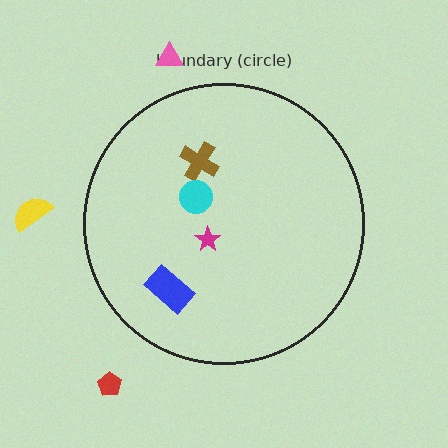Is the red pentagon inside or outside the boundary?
Outside.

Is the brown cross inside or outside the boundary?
Inside.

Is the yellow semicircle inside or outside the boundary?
Outside.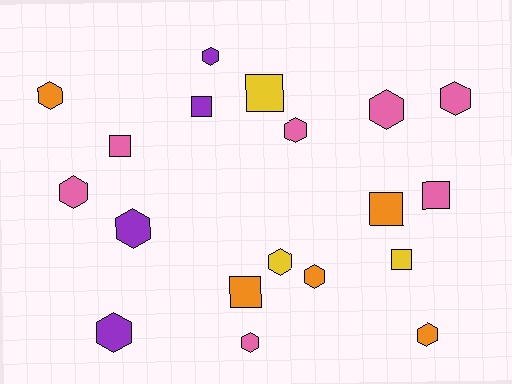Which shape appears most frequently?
Hexagon, with 12 objects.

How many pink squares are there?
There are 2 pink squares.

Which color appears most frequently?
Pink, with 7 objects.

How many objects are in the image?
There are 19 objects.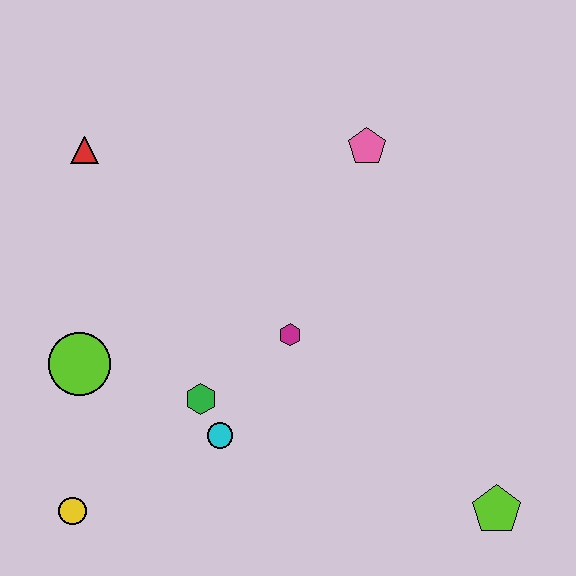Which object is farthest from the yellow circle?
The pink pentagon is farthest from the yellow circle.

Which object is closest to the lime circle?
The green hexagon is closest to the lime circle.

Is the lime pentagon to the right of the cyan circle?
Yes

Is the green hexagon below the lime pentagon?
No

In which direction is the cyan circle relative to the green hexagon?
The cyan circle is below the green hexagon.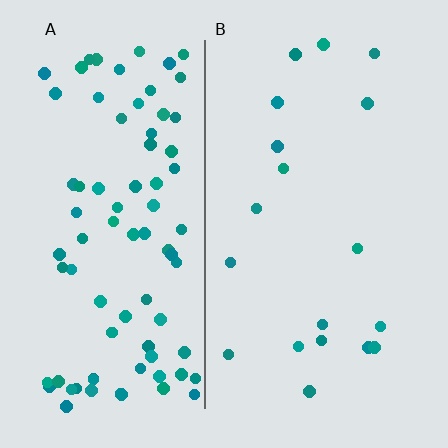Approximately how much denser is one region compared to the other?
Approximately 4.5× — region A over region B.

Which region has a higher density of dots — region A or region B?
A (the left).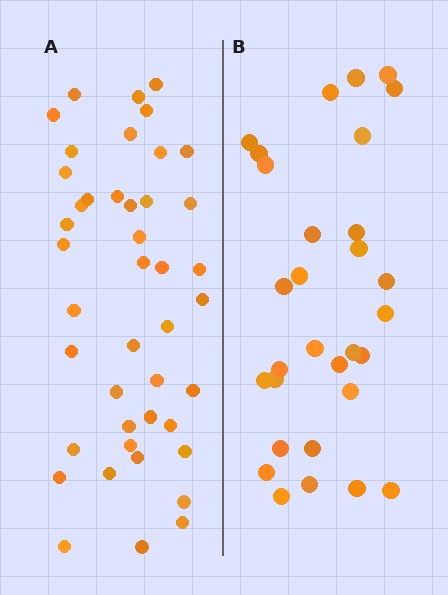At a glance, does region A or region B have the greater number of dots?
Region A (the left region) has more dots.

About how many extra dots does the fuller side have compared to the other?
Region A has approximately 15 more dots than region B.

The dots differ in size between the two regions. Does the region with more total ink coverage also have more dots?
No. Region B has more total ink coverage because its dots are larger, but region A actually contains more individual dots. Total area can be misleading — the number of items is what matters here.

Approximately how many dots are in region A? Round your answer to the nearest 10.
About 40 dots. (The exact count is 43, which rounds to 40.)